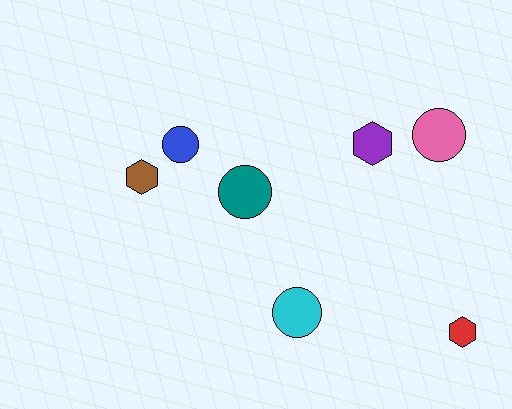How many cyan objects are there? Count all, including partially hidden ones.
There is 1 cyan object.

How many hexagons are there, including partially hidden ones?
There are 3 hexagons.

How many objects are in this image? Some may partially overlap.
There are 7 objects.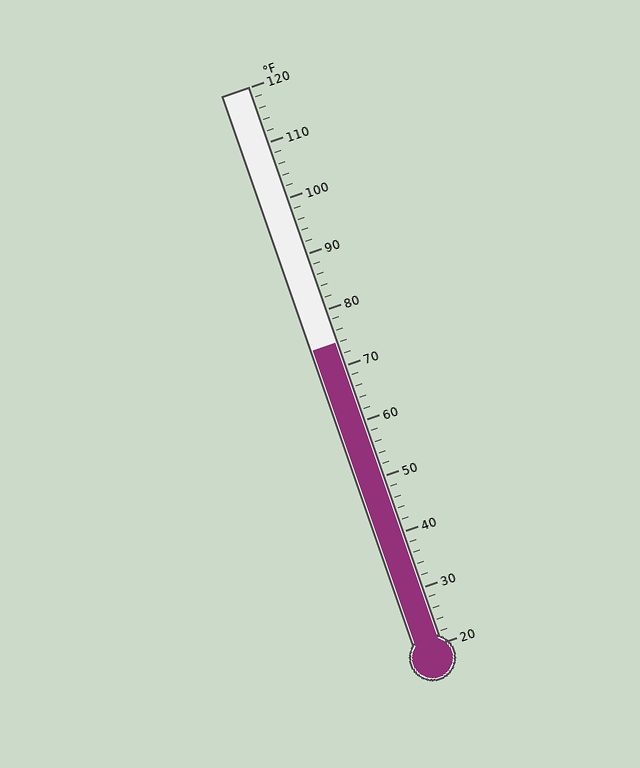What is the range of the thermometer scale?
The thermometer scale ranges from 20°F to 120°F.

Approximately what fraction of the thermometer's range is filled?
The thermometer is filled to approximately 55% of its range.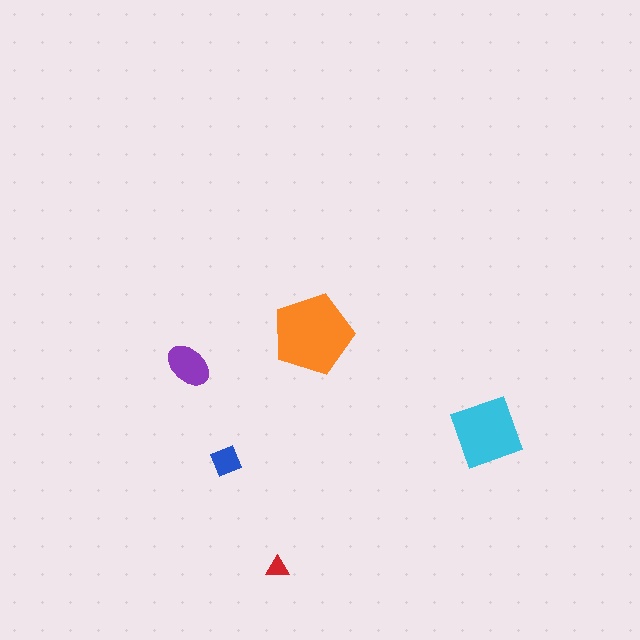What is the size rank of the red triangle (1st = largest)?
5th.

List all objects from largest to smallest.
The orange pentagon, the cyan square, the purple ellipse, the blue diamond, the red triangle.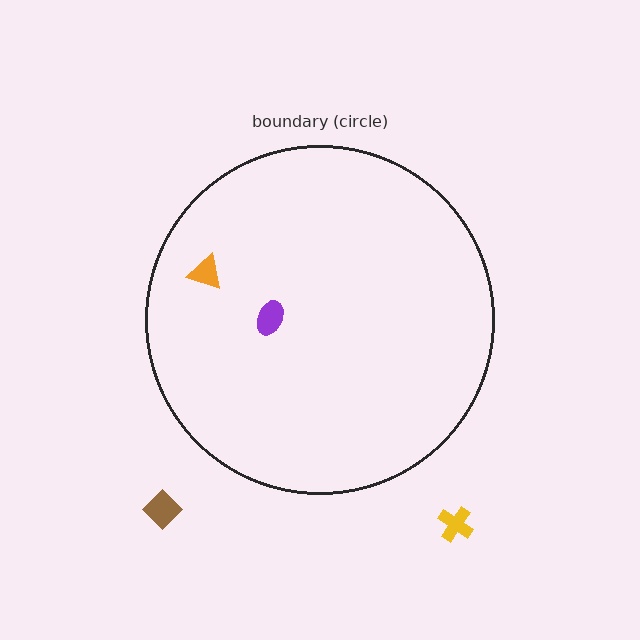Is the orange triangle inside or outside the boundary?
Inside.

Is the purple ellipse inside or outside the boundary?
Inside.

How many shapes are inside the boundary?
2 inside, 2 outside.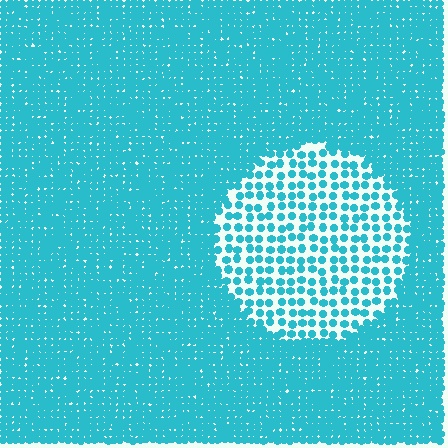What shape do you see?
I see a circle.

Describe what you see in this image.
The image contains small cyan elements arranged at two different densities. A circle-shaped region is visible where the elements are less densely packed than the surrounding area.